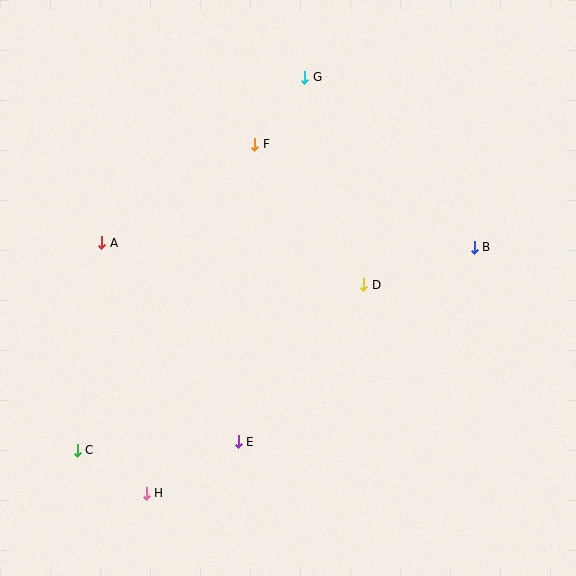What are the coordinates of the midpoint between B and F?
The midpoint between B and F is at (364, 196).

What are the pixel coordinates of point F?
Point F is at (255, 144).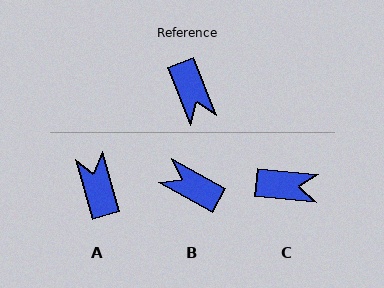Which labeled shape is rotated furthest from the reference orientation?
A, about 175 degrees away.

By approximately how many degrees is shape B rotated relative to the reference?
Approximately 140 degrees clockwise.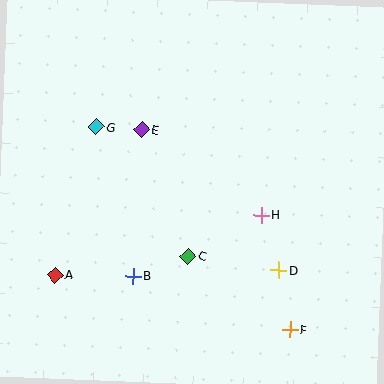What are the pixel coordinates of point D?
Point D is at (279, 270).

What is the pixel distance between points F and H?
The distance between F and H is 118 pixels.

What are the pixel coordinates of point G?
Point G is at (96, 127).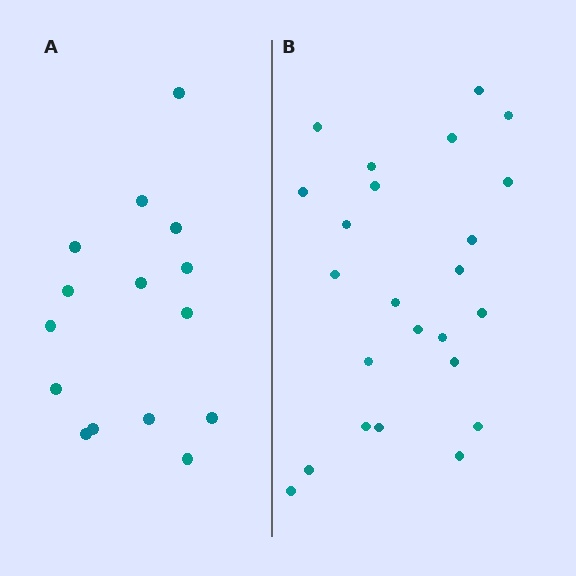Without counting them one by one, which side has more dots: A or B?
Region B (the right region) has more dots.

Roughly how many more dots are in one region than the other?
Region B has roughly 8 or so more dots than region A.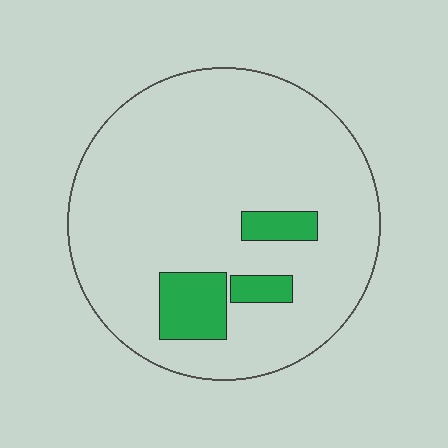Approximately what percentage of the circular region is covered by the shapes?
Approximately 10%.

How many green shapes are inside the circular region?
3.